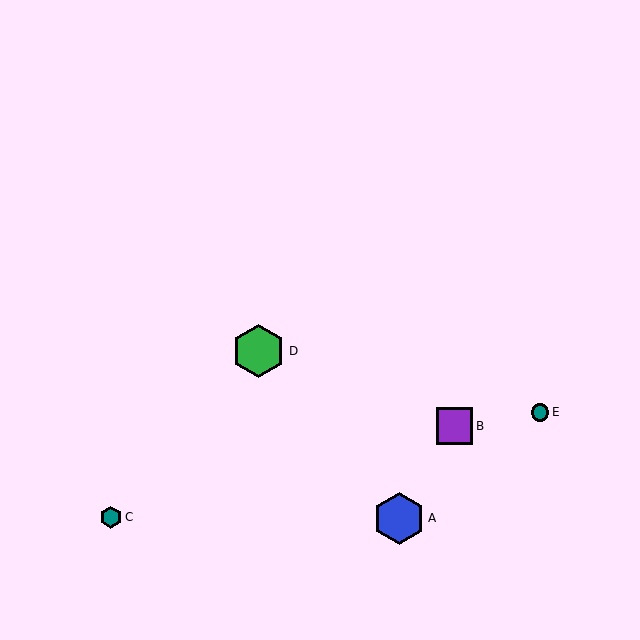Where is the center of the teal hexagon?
The center of the teal hexagon is at (111, 517).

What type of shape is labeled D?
Shape D is a green hexagon.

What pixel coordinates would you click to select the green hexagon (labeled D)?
Click at (259, 351) to select the green hexagon D.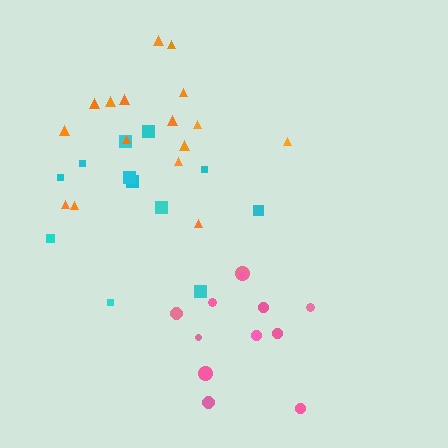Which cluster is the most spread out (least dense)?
Cyan.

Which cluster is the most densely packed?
Pink.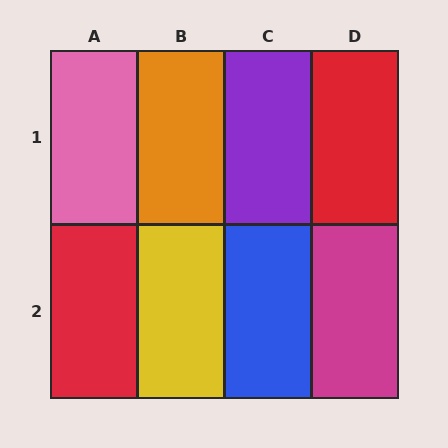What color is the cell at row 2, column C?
Blue.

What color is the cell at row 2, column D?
Magenta.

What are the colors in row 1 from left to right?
Pink, orange, purple, red.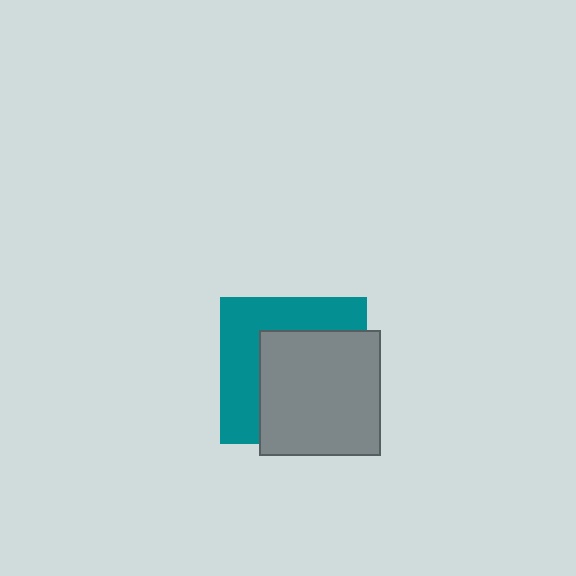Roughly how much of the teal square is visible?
A small part of it is visible (roughly 43%).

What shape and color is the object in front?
The object in front is a gray rectangle.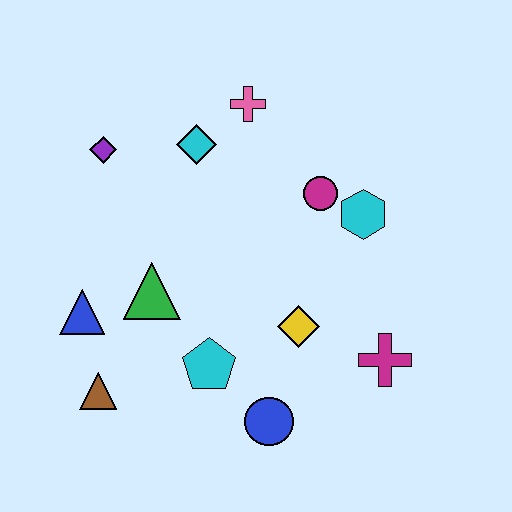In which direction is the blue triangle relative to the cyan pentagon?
The blue triangle is to the left of the cyan pentagon.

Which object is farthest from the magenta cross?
The purple diamond is farthest from the magenta cross.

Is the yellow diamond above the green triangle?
No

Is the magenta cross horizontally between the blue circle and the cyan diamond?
No